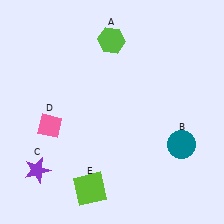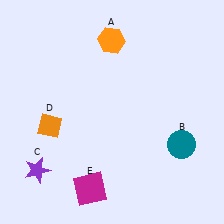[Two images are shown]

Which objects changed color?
A changed from lime to orange. D changed from pink to orange. E changed from lime to magenta.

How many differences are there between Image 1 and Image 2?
There are 3 differences between the two images.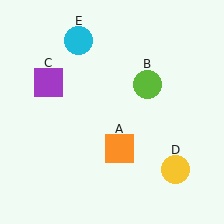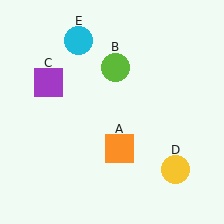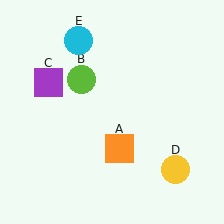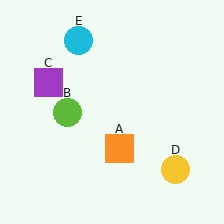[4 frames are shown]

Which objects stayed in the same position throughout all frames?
Orange square (object A) and purple square (object C) and yellow circle (object D) and cyan circle (object E) remained stationary.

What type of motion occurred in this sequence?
The lime circle (object B) rotated counterclockwise around the center of the scene.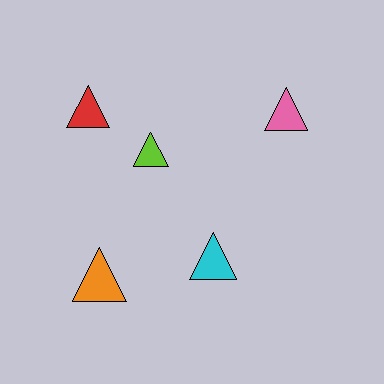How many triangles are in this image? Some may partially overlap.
There are 5 triangles.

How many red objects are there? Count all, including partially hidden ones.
There is 1 red object.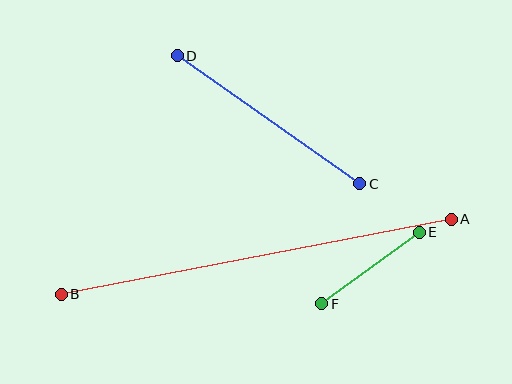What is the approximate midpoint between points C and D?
The midpoint is at approximately (268, 120) pixels.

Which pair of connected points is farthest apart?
Points A and B are farthest apart.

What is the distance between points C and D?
The distance is approximately 223 pixels.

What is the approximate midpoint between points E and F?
The midpoint is at approximately (370, 268) pixels.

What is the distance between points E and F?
The distance is approximately 121 pixels.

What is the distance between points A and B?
The distance is approximately 397 pixels.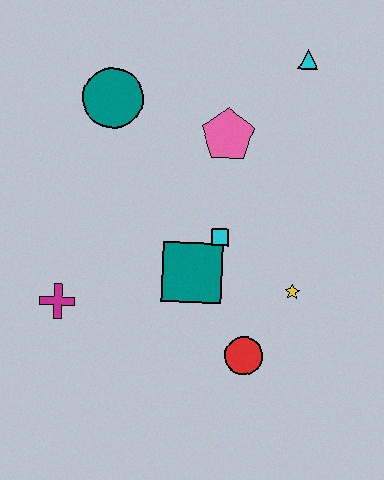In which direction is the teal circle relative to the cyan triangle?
The teal circle is to the left of the cyan triangle.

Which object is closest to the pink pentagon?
The cyan square is closest to the pink pentagon.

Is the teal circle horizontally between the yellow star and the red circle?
No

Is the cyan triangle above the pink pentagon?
Yes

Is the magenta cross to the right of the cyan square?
No